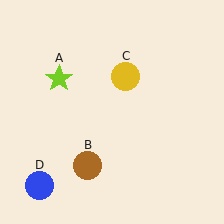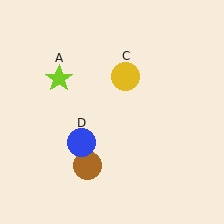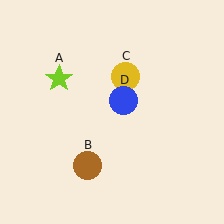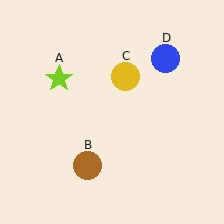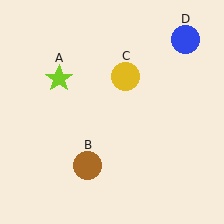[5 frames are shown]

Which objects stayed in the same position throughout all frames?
Lime star (object A) and brown circle (object B) and yellow circle (object C) remained stationary.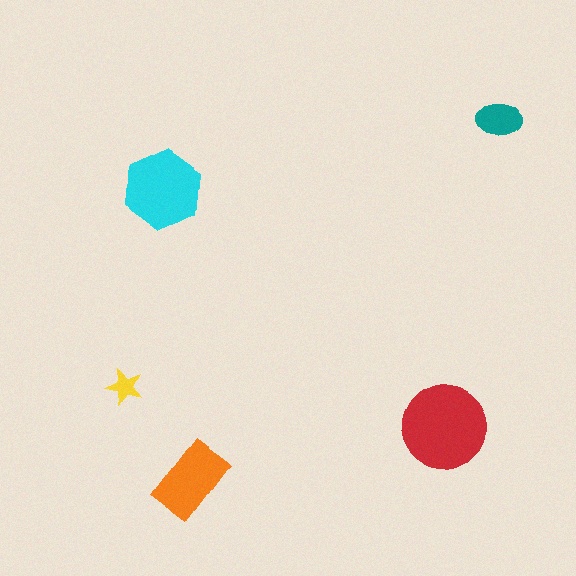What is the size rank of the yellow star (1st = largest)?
5th.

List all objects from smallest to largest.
The yellow star, the teal ellipse, the orange rectangle, the cyan hexagon, the red circle.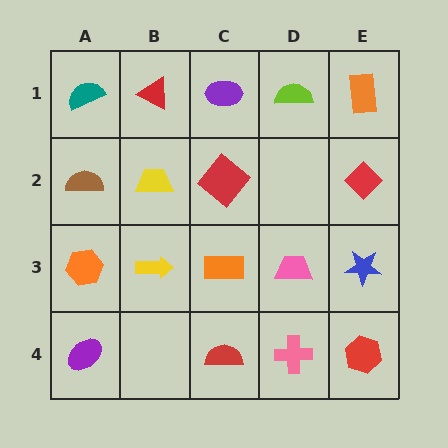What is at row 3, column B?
A yellow arrow.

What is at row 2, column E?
A red diamond.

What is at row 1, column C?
A purple ellipse.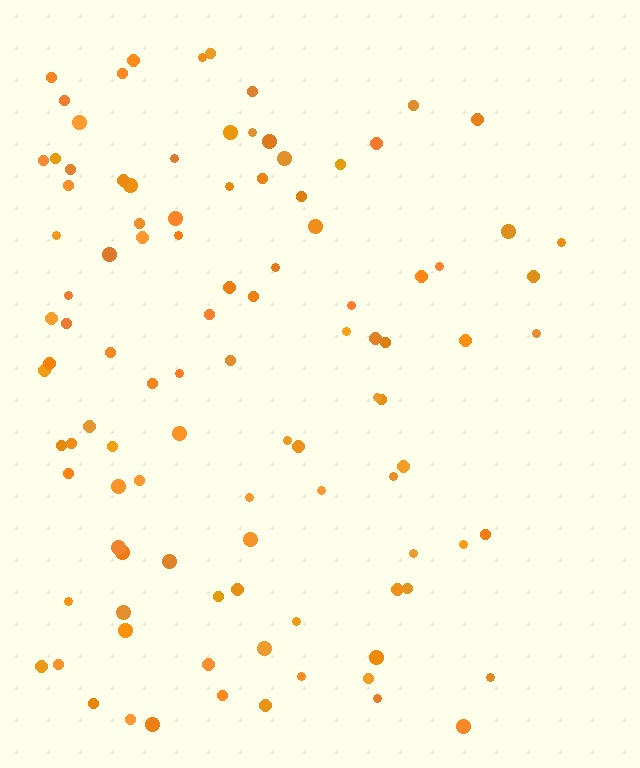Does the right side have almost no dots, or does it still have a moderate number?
Still a moderate number, just noticeably fewer than the left.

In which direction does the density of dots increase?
From right to left, with the left side densest.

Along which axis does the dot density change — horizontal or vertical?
Horizontal.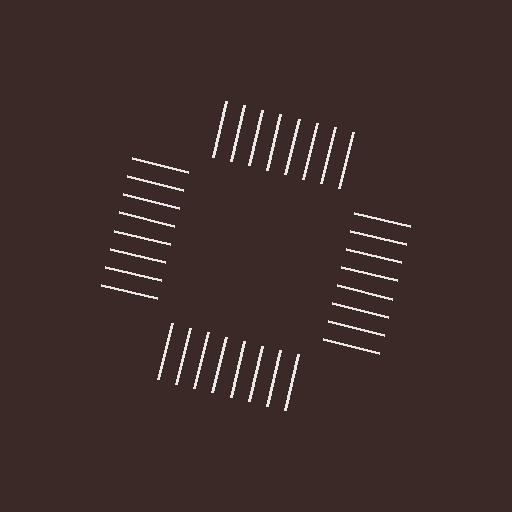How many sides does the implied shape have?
4 sides — the line-ends trace a square.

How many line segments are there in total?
32 — 8 along each of the 4 edges.